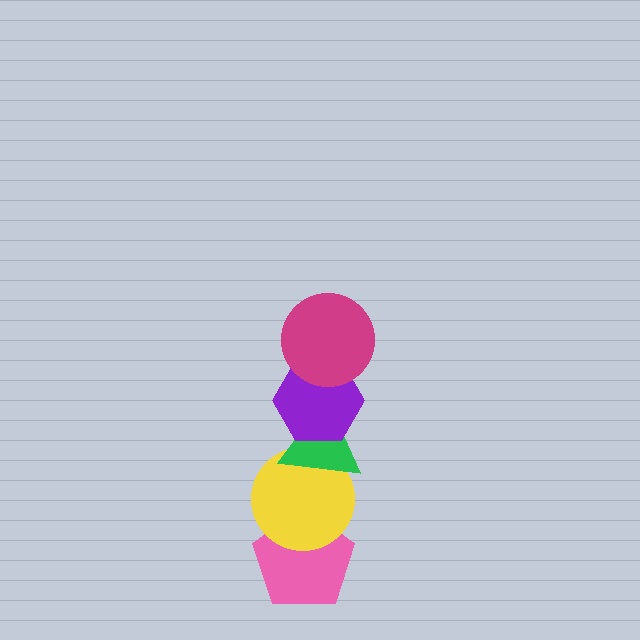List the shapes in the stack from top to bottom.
From top to bottom: the magenta circle, the purple hexagon, the green triangle, the yellow circle, the pink pentagon.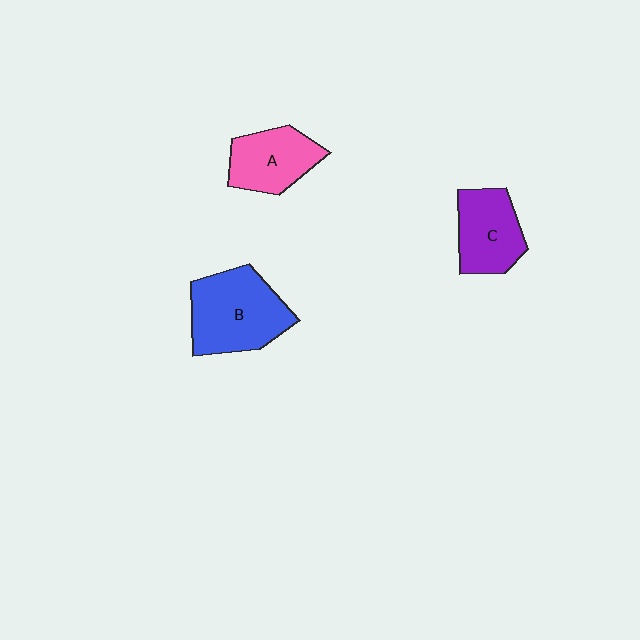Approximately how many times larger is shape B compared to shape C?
Approximately 1.4 times.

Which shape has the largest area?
Shape B (blue).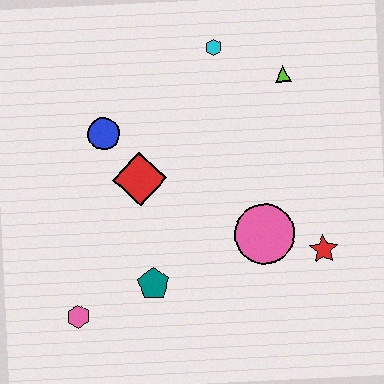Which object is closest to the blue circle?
The red diamond is closest to the blue circle.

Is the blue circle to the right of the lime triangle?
No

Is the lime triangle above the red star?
Yes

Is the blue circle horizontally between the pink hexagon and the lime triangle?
Yes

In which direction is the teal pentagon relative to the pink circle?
The teal pentagon is to the left of the pink circle.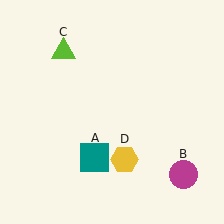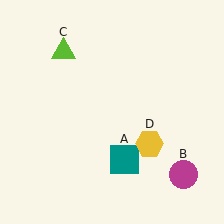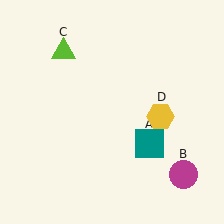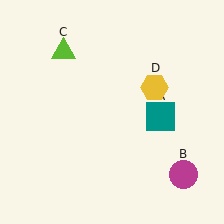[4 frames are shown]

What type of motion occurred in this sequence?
The teal square (object A), yellow hexagon (object D) rotated counterclockwise around the center of the scene.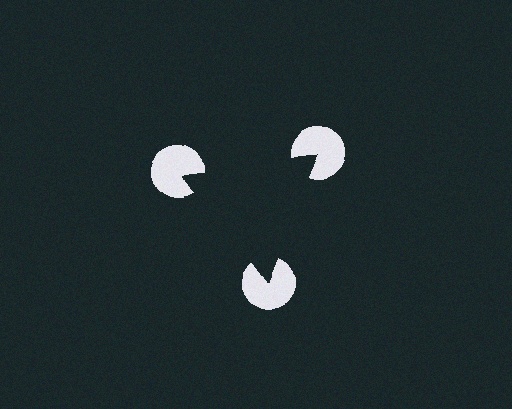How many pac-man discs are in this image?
There are 3 — one at each vertex of the illusory triangle.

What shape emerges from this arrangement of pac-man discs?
An illusory triangle — its edges are inferred from the aligned wedge cuts in the pac-man discs, not physically drawn.